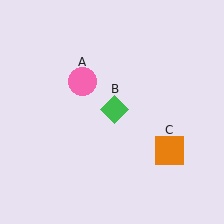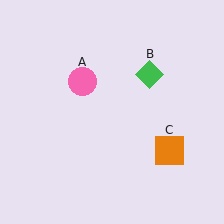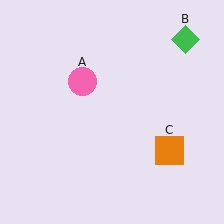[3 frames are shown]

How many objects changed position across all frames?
1 object changed position: green diamond (object B).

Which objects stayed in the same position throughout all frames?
Pink circle (object A) and orange square (object C) remained stationary.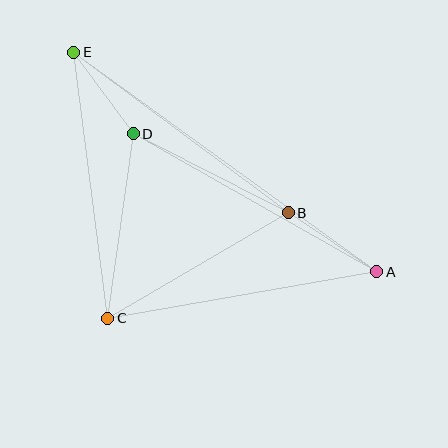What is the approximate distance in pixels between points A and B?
The distance between A and B is approximately 106 pixels.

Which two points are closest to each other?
Points D and E are closest to each other.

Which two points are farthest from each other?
Points A and E are farthest from each other.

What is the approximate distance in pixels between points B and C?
The distance between B and C is approximately 209 pixels.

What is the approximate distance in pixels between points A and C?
The distance between A and C is approximately 273 pixels.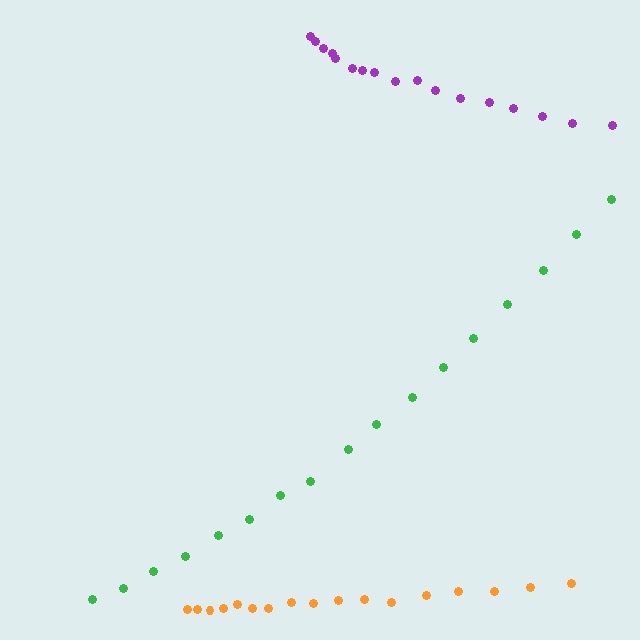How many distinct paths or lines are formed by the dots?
There are 3 distinct paths.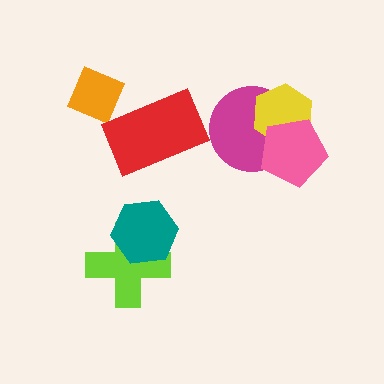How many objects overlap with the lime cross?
1 object overlaps with the lime cross.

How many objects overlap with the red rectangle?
1 object overlaps with the red rectangle.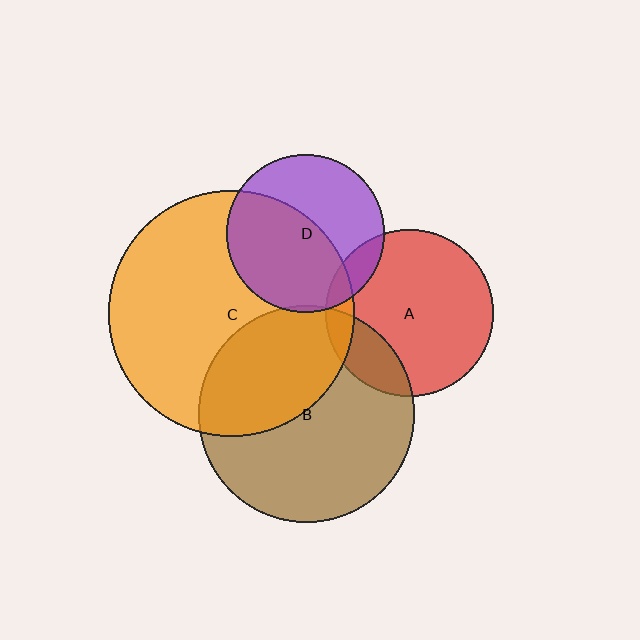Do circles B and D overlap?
Yes.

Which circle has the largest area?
Circle C (orange).